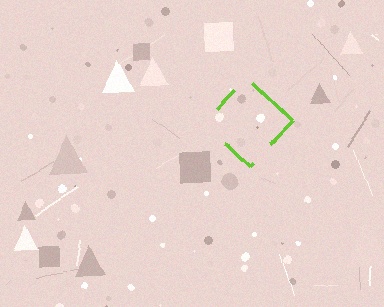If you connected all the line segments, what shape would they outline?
They would outline a diamond.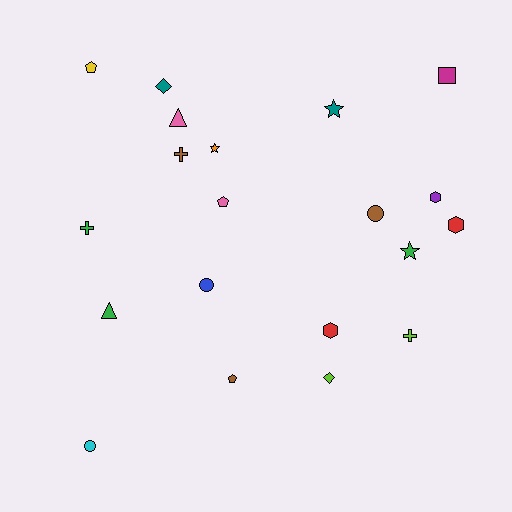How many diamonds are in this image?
There are 2 diamonds.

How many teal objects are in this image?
There are 2 teal objects.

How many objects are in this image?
There are 20 objects.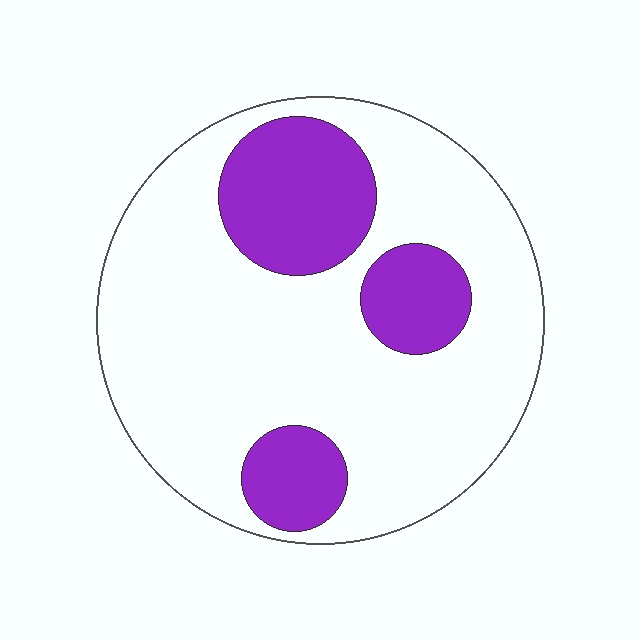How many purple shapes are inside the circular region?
3.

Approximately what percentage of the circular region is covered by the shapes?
Approximately 25%.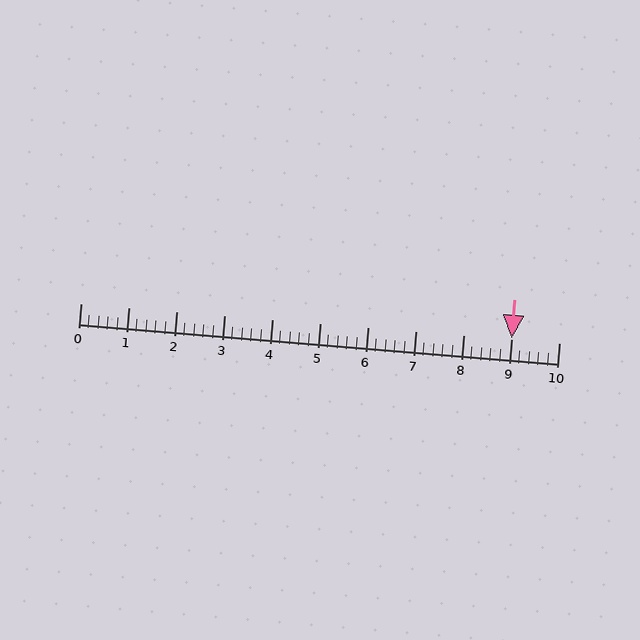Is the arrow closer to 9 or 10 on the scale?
The arrow is closer to 9.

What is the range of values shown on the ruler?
The ruler shows values from 0 to 10.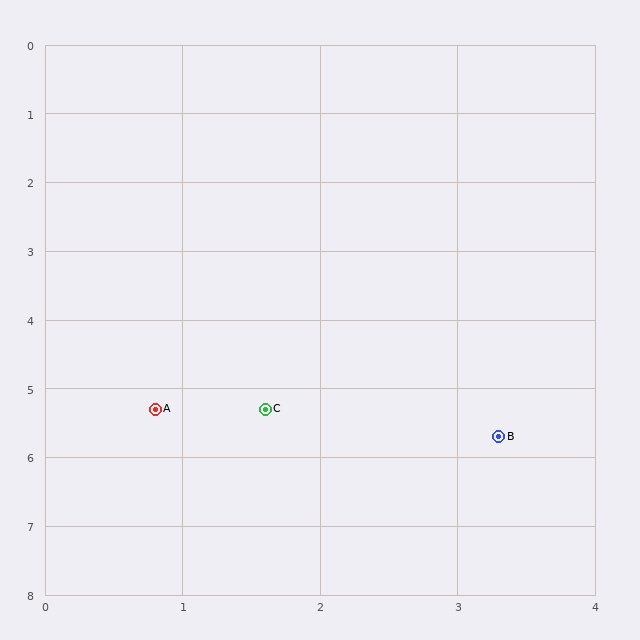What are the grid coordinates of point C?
Point C is at approximately (1.6, 5.3).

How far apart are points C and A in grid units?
Points C and A are about 0.8 grid units apart.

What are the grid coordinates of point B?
Point B is at approximately (3.3, 5.7).